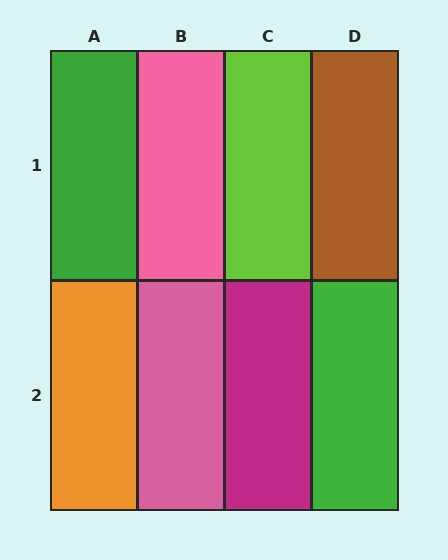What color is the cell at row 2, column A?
Orange.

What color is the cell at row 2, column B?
Pink.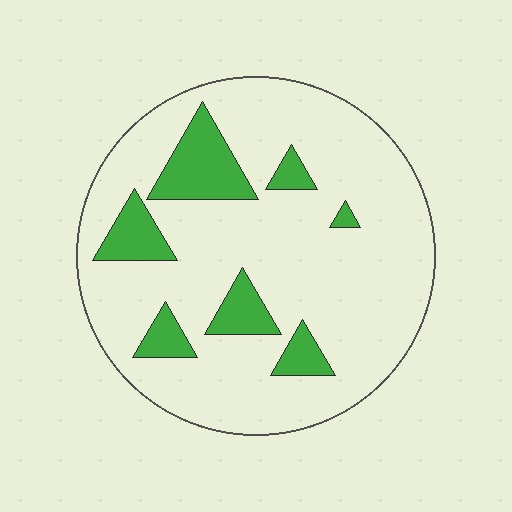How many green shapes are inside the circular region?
7.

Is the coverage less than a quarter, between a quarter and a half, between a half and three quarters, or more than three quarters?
Less than a quarter.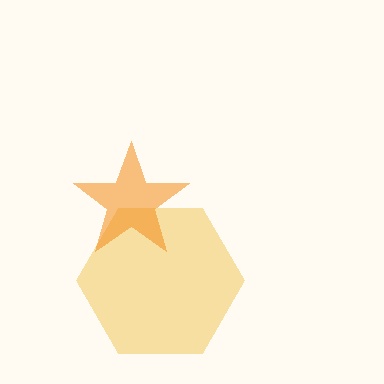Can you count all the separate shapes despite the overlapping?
Yes, there are 2 separate shapes.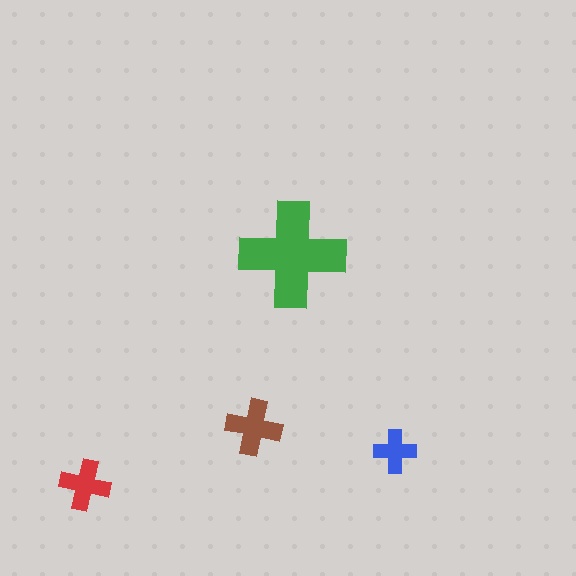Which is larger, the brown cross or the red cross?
The brown one.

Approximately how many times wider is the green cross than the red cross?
About 2 times wider.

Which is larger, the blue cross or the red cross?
The red one.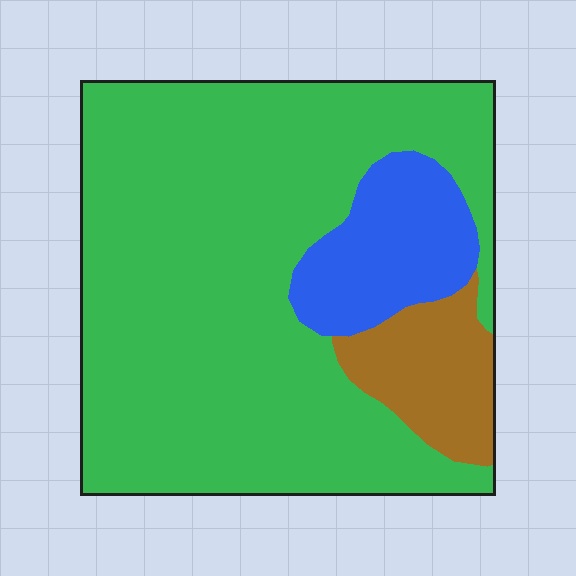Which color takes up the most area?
Green, at roughly 75%.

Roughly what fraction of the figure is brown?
Brown takes up about one tenth (1/10) of the figure.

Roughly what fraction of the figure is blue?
Blue covers about 15% of the figure.